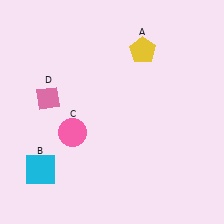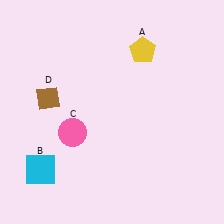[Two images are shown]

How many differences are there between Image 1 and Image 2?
There is 1 difference between the two images.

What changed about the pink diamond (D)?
In Image 1, D is pink. In Image 2, it changed to brown.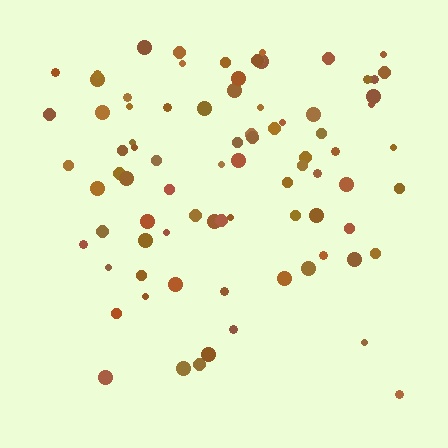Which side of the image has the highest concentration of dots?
The top.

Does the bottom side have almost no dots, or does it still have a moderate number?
Still a moderate number, just noticeably fewer than the top.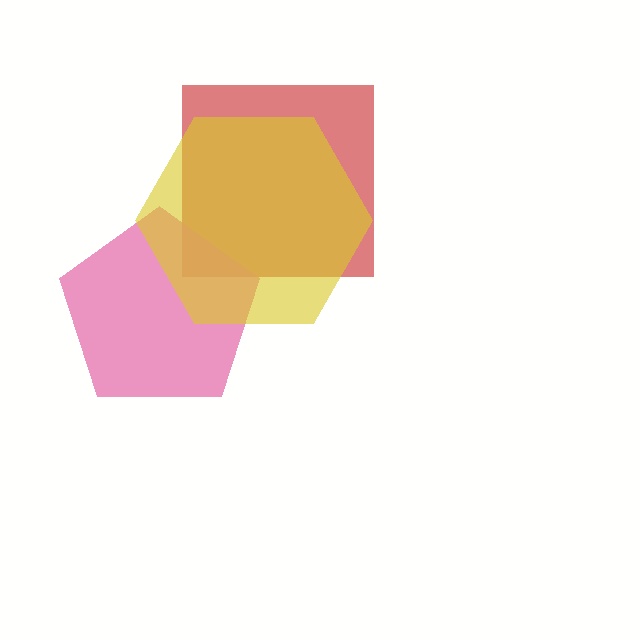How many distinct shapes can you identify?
There are 3 distinct shapes: a red square, a pink pentagon, a yellow hexagon.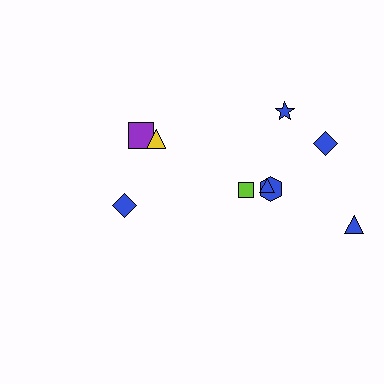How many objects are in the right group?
There are 6 objects.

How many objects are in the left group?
There are 3 objects.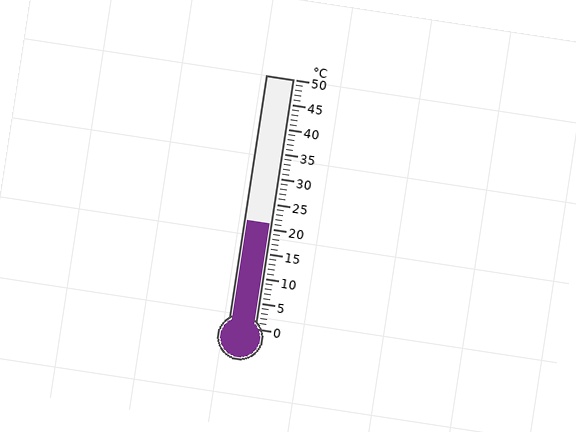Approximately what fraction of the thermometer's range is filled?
The thermometer is filled to approximately 40% of its range.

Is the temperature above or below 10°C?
The temperature is above 10°C.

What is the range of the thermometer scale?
The thermometer scale ranges from 0°C to 50°C.